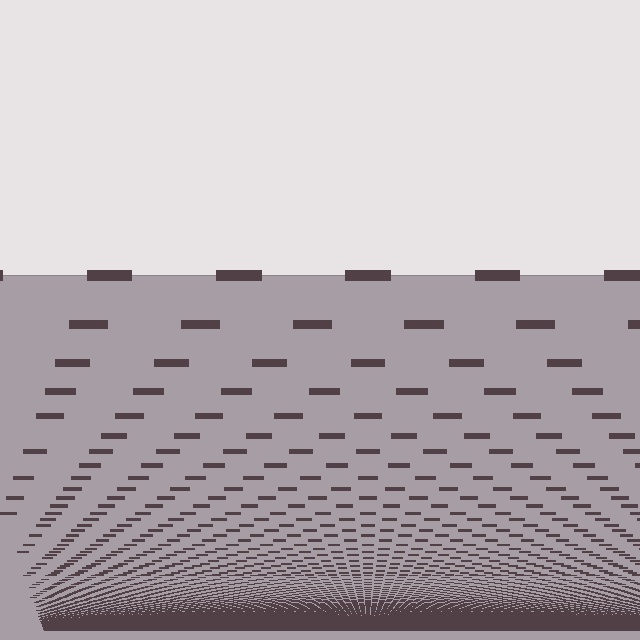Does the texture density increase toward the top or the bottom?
Density increases toward the bottom.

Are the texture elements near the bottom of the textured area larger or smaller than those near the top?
Smaller. The gradient is inverted — elements near the bottom are smaller and denser.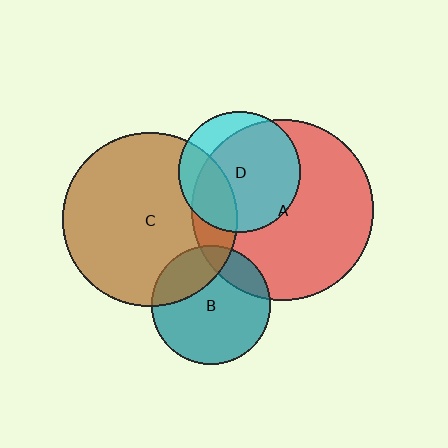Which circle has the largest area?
Circle A (red).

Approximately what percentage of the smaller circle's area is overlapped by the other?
Approximately 75%.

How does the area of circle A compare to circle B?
Approximately 2.3 times.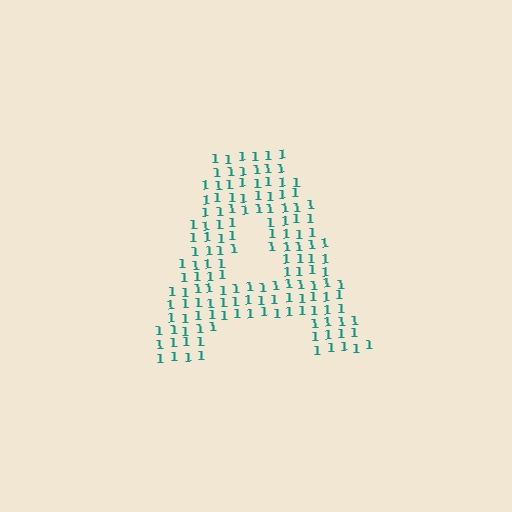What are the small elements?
The small elements are digit 1's.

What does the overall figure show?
The overall figure shows the letter A.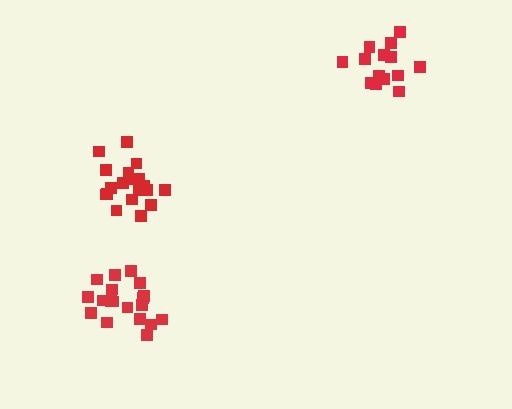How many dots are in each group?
Group 1: 20 dots, Group 2: 14 dots, Group 3: 19 dots (53 total).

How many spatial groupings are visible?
There are 3 spatial groupings.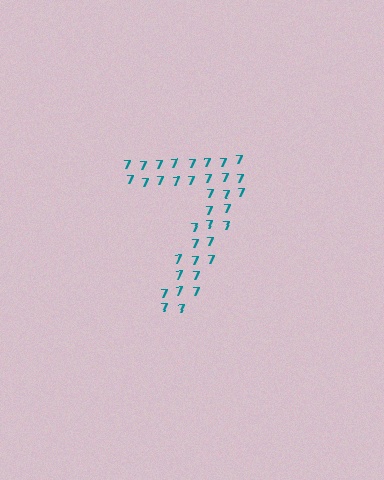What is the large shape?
The large shape is the digit 7.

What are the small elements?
The small elements are digit 7's.